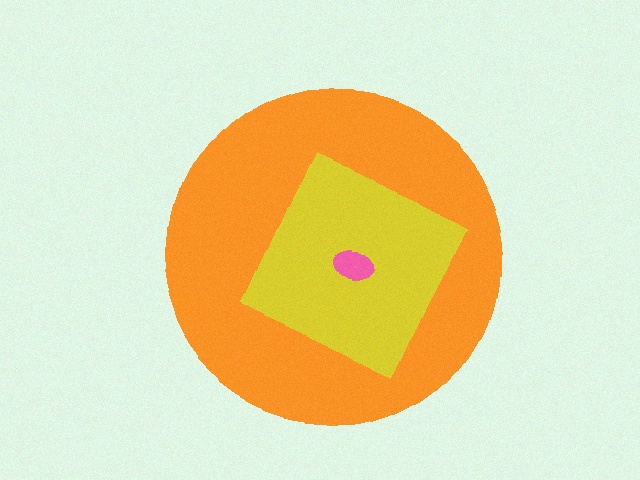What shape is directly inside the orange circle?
The yellow square.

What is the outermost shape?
The orange circle.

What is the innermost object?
The pink ellipse.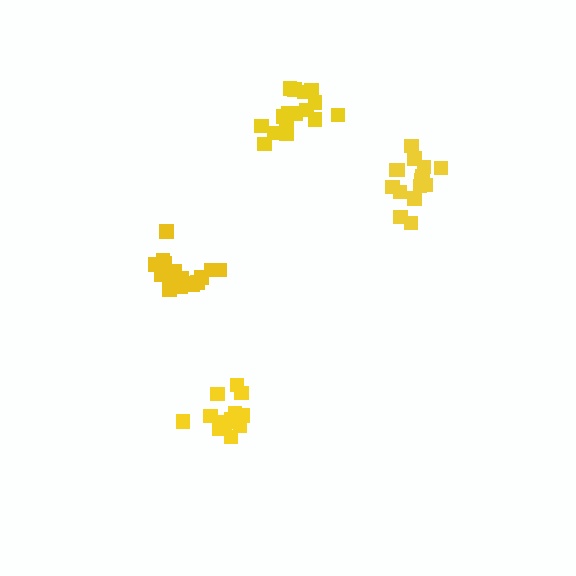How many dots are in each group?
Group 1: 16 dots, Group 2: 17 dots, Group 3: 15 dots, Group 4: 15 dots (63 total).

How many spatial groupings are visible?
There are 4 spatial groupings.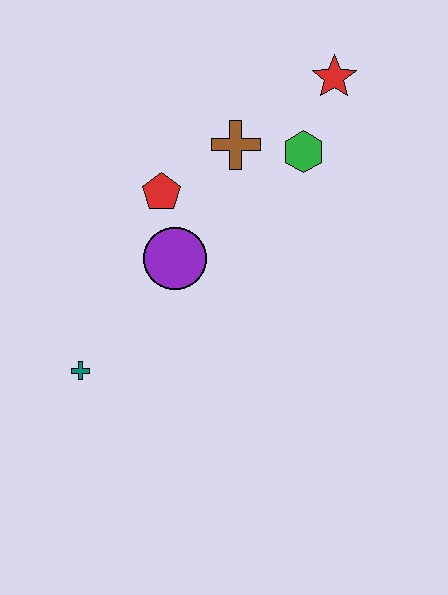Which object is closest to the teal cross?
The purple circle is closest to the teal cross.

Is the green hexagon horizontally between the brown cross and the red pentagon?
No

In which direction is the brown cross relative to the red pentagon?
The brown cross is to the right of the red pentagon.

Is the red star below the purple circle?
No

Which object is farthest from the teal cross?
The red star is farthest from the teal cross.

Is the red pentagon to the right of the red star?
No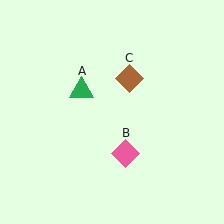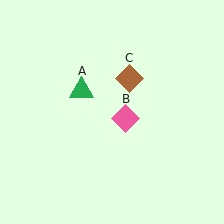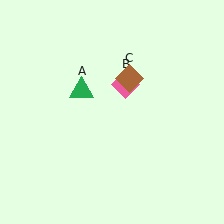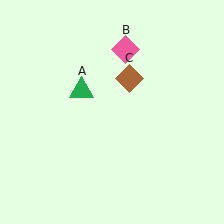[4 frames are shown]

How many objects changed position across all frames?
1 object changed position: pink diamond (object B).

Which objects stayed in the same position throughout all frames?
Green triangle (object A) and brown diamond (object C) remained stationary.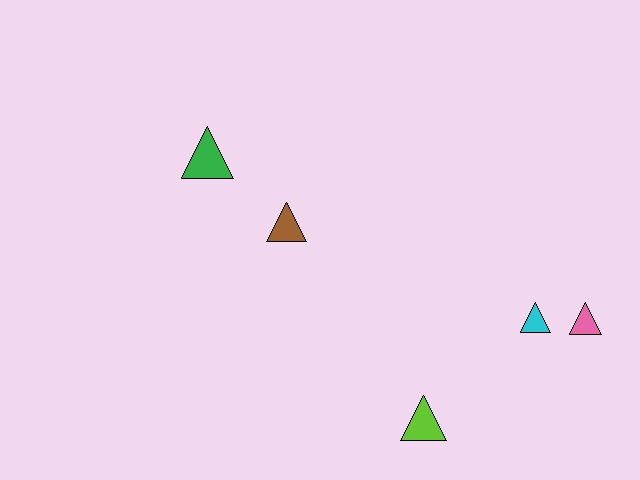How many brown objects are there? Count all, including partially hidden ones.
There is 1 brown object.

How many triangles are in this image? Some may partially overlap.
There are 5 triangles.